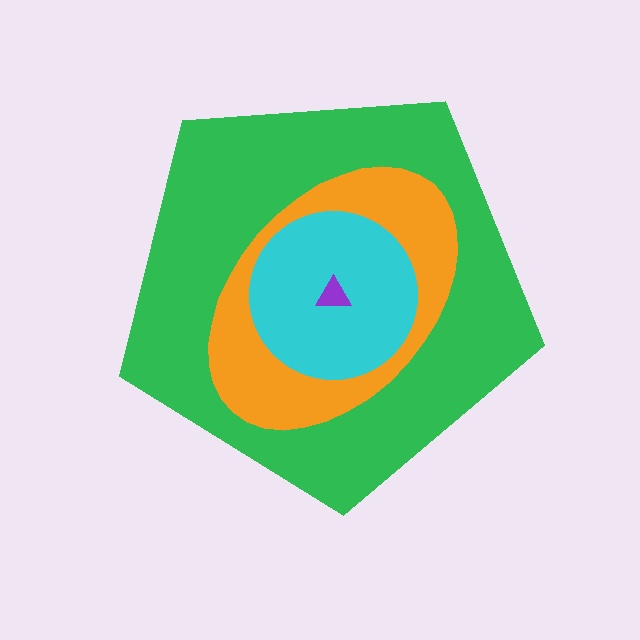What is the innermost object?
The purple triangle.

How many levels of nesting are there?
4.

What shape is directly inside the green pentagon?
The orange ellipse.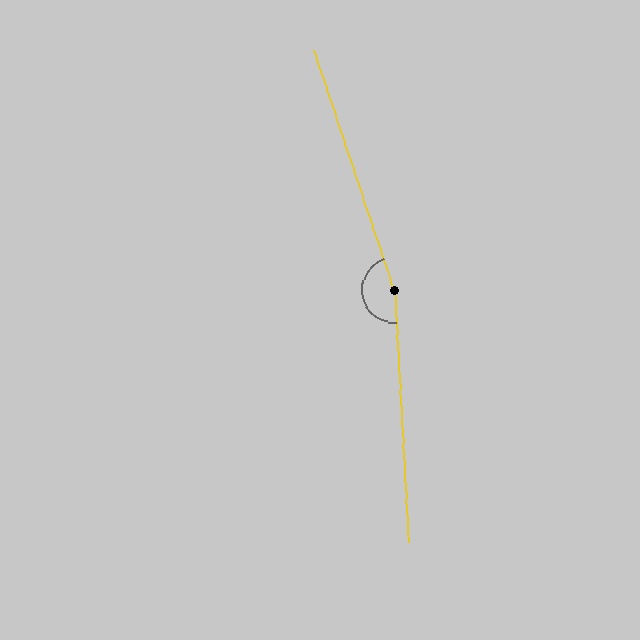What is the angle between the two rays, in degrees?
Approximately 165 degrees.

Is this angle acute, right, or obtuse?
It is obtuse.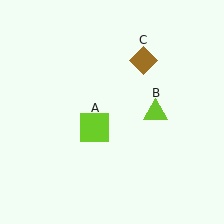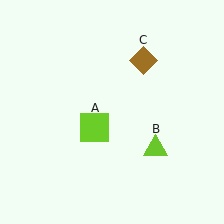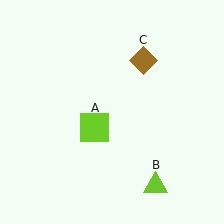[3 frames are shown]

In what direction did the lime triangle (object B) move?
The lime triangle (object B) moved down.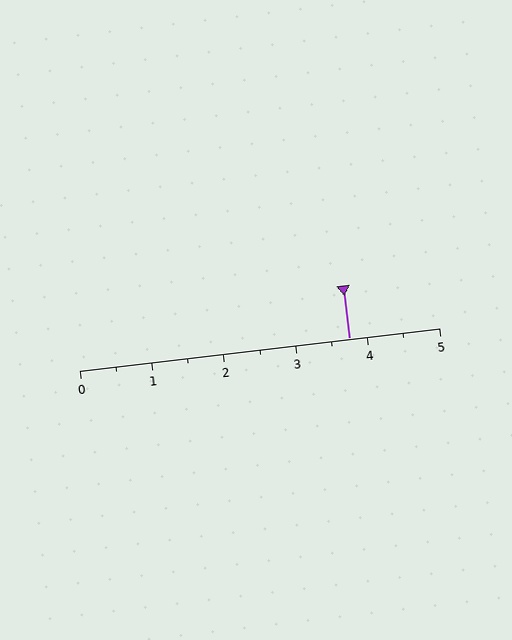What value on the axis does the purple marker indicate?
The marker indicates approximately 3.8.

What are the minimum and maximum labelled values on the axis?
The axis runs from 0 to 5.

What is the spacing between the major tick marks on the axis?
The major ticks are spaced 1 apart.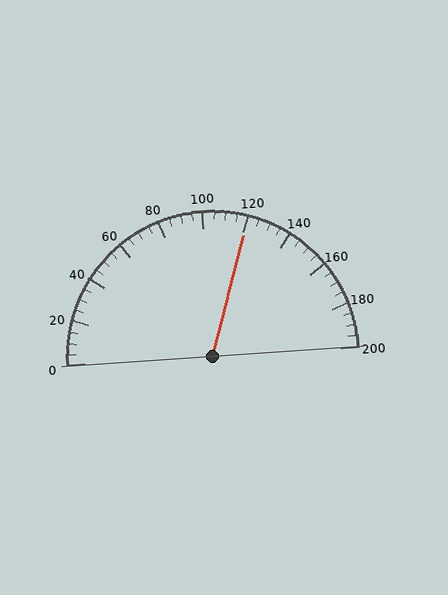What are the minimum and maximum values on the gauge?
The gauge ranges from 0 to 200.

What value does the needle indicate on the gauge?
The needle indicates approximately 120.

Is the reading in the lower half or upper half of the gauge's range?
The reading is in the upper half of the range (0 to 200).